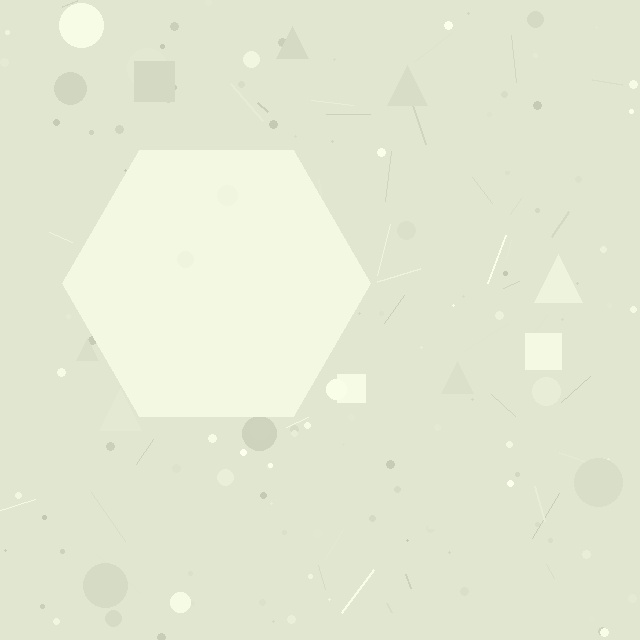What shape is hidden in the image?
A hexagon is hidden in the image.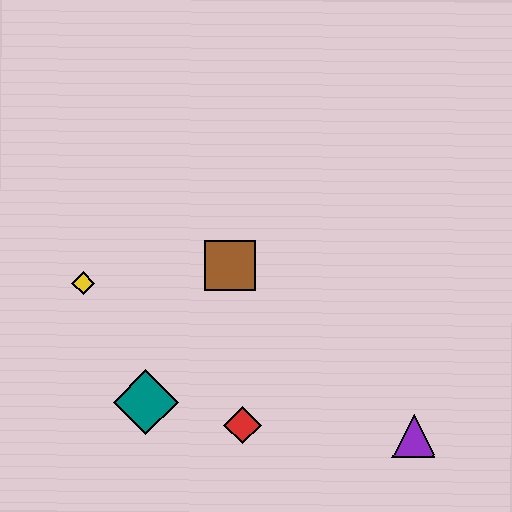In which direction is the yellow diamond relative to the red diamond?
The yellow diamond is to the left of the red diamond.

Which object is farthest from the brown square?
The purple triangle is farthest from the brown square.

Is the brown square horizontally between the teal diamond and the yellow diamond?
No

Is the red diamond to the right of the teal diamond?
Yes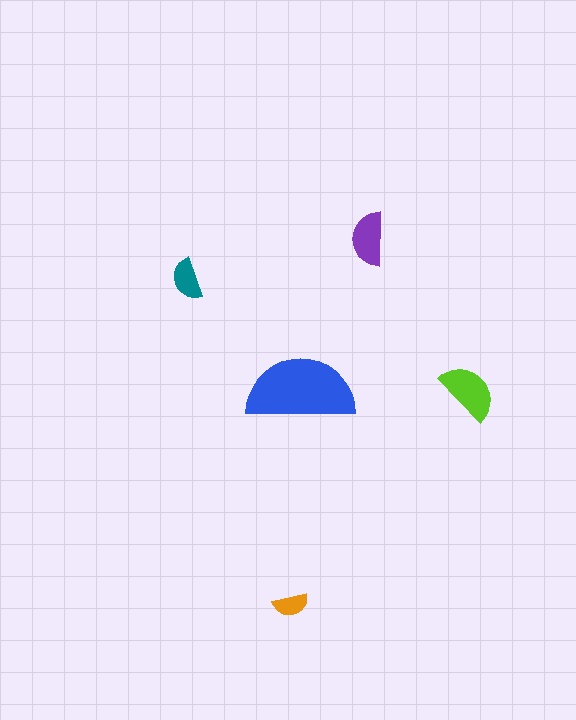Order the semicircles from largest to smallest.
the blue one, the lime one, the purple one, the teal one, the orange one.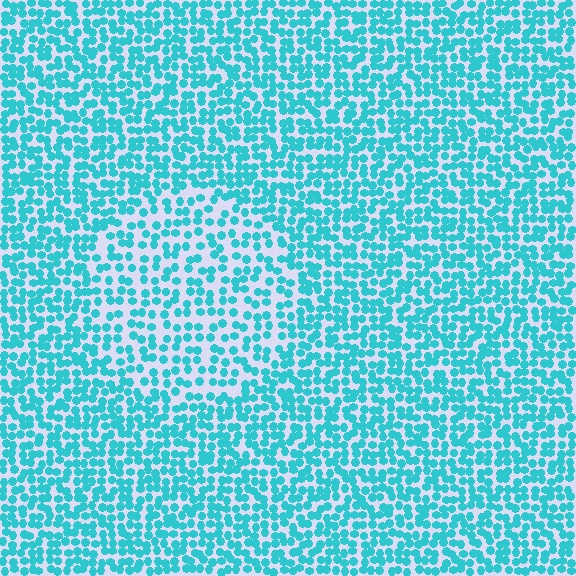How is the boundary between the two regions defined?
The boundary is defined by a change in element density (approximately 1.6x ratio). All elements are the same color, size, and shape.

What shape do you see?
I see a circle.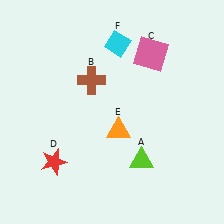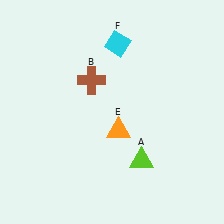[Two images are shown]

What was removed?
The red star (D), the pink square (C) were removed in Image 2.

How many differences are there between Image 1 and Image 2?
There are 2 differences between the two images.